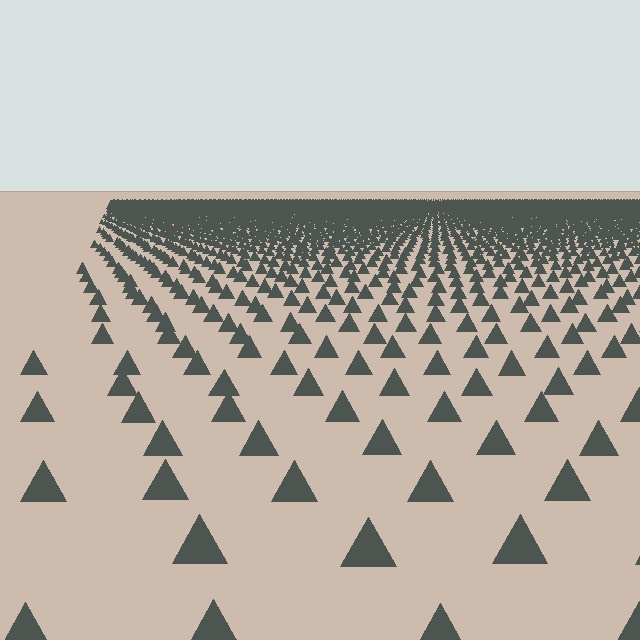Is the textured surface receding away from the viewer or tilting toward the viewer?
The surface is receding away from the viewer. Texture elements get smaller and denser toward the top.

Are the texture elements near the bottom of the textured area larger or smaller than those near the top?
Larger. Near the bottom, elements are closer to the viewer and appear at a bigger on-screen size.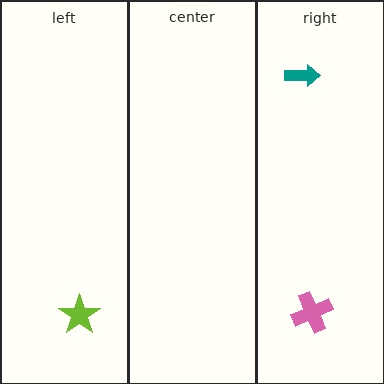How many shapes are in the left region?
1.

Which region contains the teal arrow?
The right region.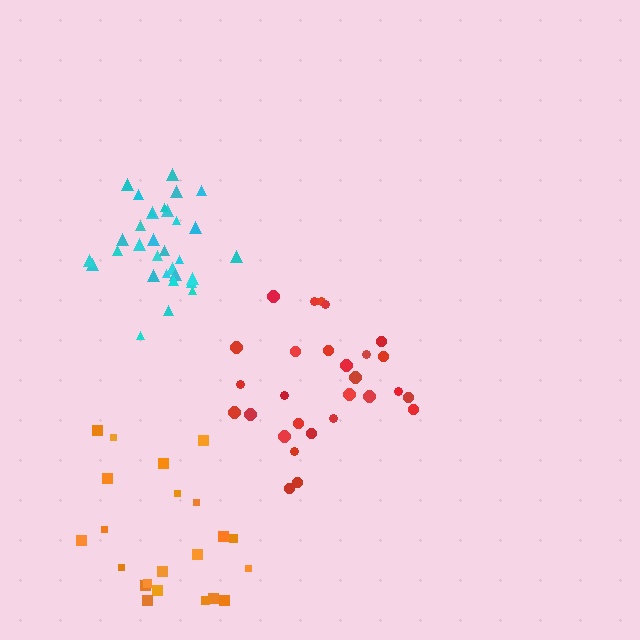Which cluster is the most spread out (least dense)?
Orange.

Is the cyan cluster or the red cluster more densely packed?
Cyan.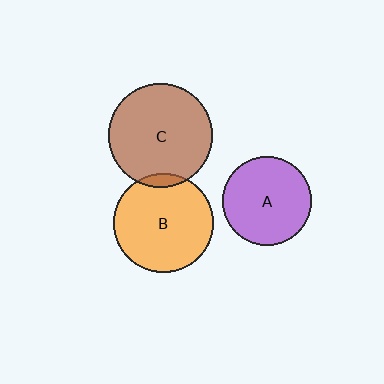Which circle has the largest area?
Circle C (brown).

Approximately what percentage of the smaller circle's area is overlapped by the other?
Approximately 5%.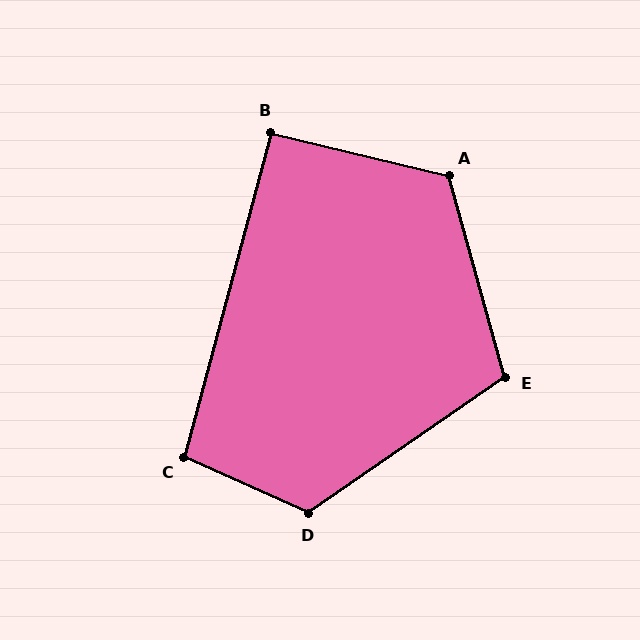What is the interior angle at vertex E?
Approximately 109 degrees (obtuse).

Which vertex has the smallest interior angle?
B, at approximately 92 degrees.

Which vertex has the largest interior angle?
D, at approximately 121 degrees.